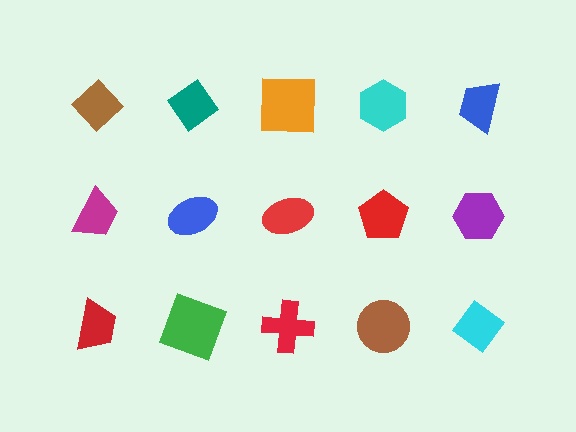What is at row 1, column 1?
A brown diamond.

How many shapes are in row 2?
5 shapes.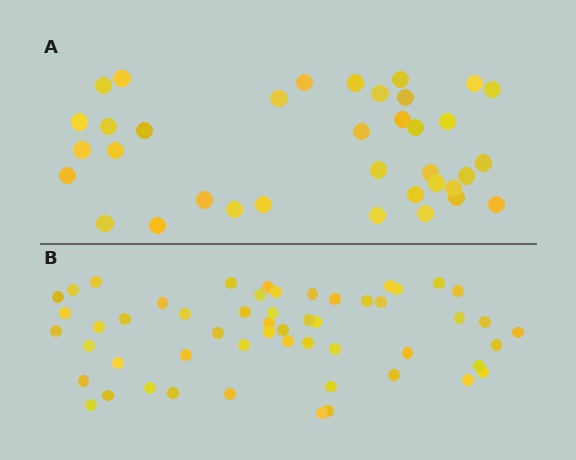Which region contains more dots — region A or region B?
Region B (the bottom region) has more dots.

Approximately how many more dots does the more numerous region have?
Region B has approximately 20 more dots than region A.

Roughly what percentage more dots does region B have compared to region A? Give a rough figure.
About 50% more.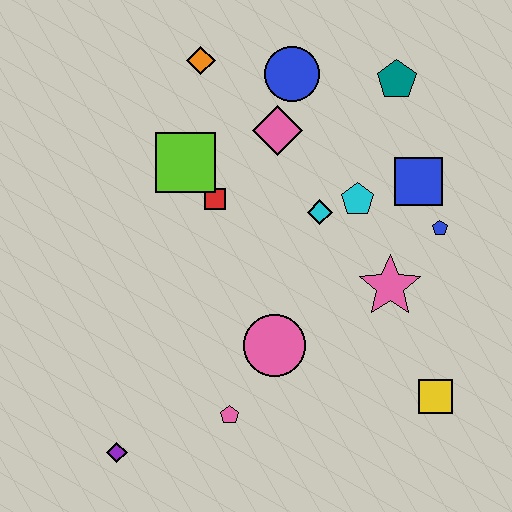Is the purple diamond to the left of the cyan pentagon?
Yes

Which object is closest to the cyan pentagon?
The cyan diamond is closest to the cyan pentagon.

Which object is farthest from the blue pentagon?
The purple diamond is farthest from the blue pentagon.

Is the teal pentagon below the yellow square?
No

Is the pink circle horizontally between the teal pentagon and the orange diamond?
Yes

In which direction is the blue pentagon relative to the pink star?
The blue pentagon is above the pink star.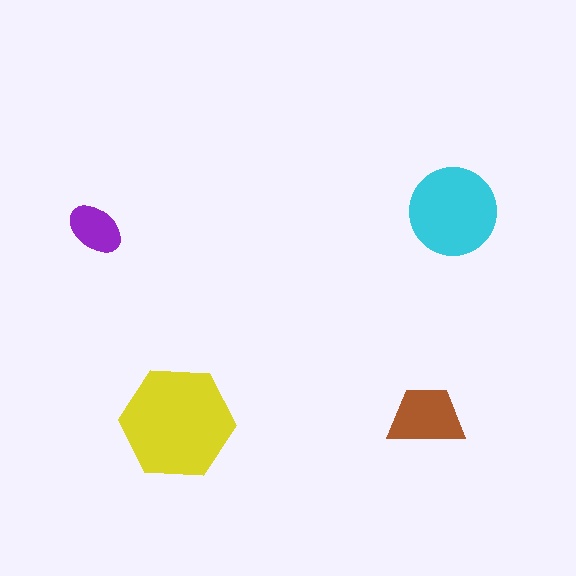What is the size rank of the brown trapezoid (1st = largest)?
3rd.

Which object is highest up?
The cyan circle is topmost.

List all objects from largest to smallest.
The yellow hexagon, the cyan circle, the brown trapezoid, the purple ellipse.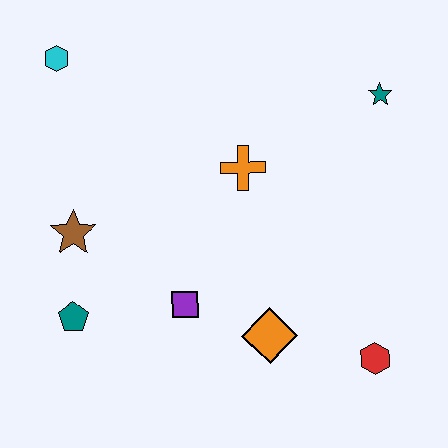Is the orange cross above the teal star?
No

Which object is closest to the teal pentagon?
The brown star is closest to the teal pentagon.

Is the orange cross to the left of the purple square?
No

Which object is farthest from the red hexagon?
The cyan hexagon is farthest from the red hexagon.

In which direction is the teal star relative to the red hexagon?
The teal star is above the red hexagon.